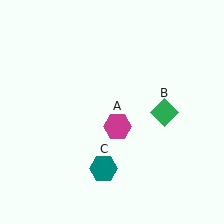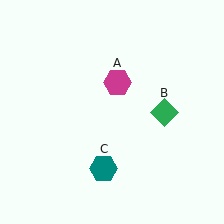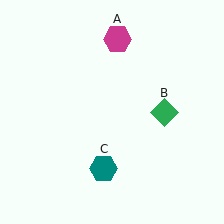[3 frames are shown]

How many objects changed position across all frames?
1 object changed position: magenta hexagon (object A).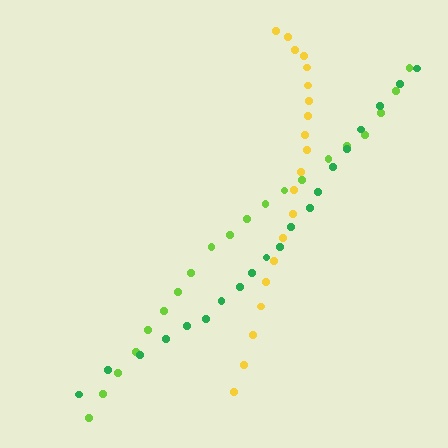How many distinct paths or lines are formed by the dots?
There are 3 distinct paths.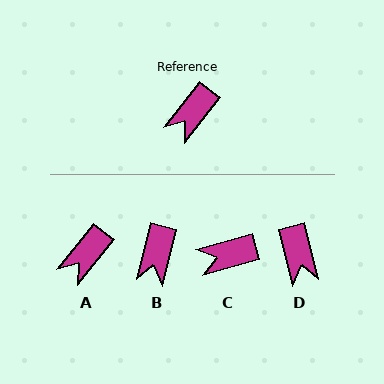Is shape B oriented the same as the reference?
No, it is off by about 25 degrees.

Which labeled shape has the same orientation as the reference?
A.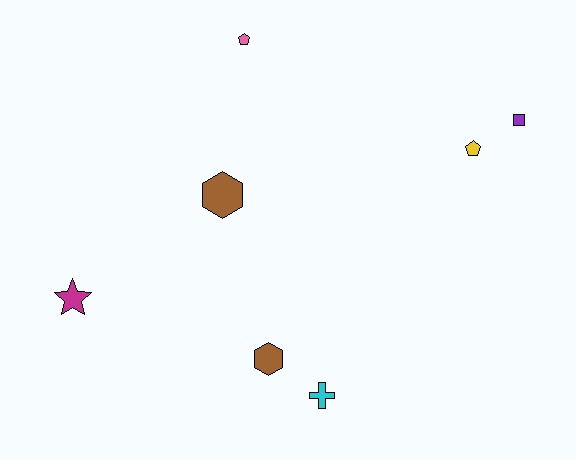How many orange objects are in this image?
There are no orange objects.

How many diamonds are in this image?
There are no diamonds.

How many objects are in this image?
There are 7 objects.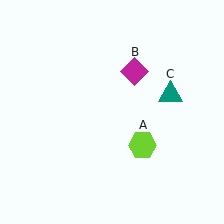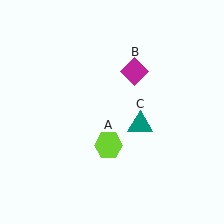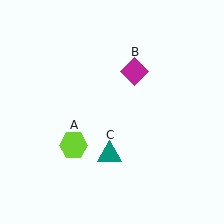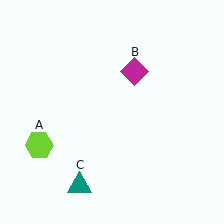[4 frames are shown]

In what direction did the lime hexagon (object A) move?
The lime hexagon (object A) moved left.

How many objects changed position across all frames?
2 objects changed position: lime hexagon (object A), teal triangle (object C).